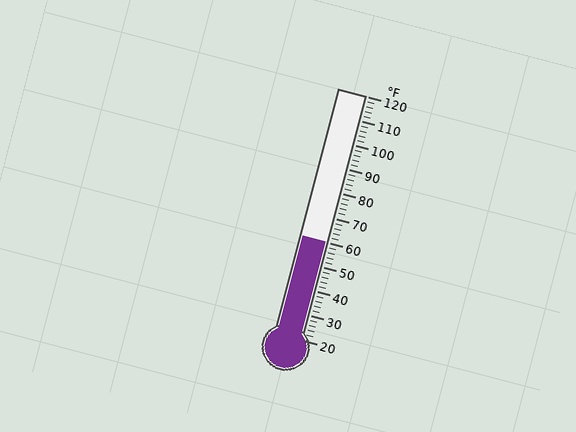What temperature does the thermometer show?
The thermometer shows approximately 60°F.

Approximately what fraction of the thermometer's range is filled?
The thermometer is filled to approximately 40% of its range.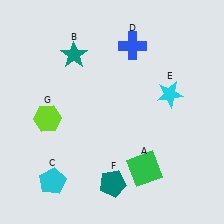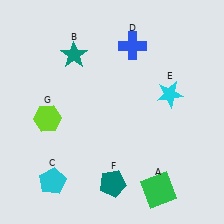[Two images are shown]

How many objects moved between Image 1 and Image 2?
1 object moved between the two images.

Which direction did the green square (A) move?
The green square (A) moved down.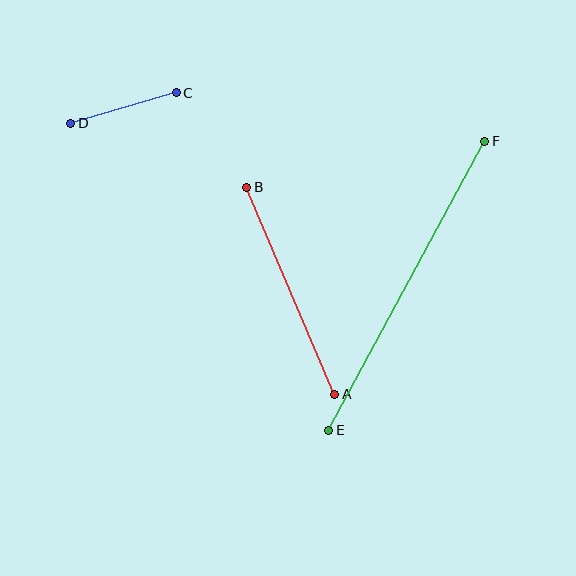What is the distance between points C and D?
The distance is approximately 110 pixels.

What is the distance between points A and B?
The distance is approximately 225 pixels.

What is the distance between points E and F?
The distance is approximately 329 pixels.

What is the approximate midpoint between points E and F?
The midpoint is at approximately (407, 286) pixels.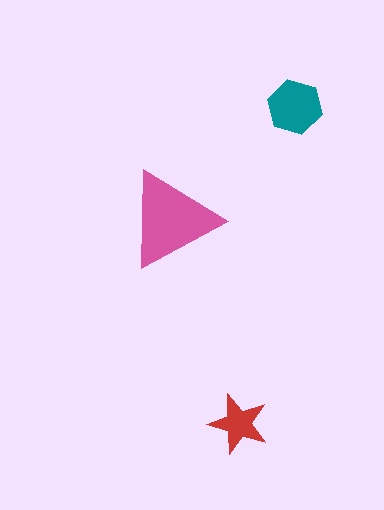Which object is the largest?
The pink triangle.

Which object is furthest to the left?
The pink triangle is leftmost.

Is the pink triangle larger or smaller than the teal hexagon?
Larger.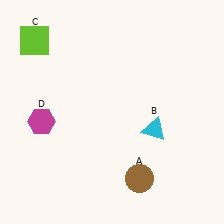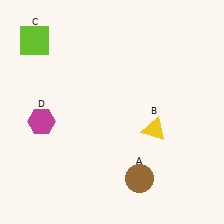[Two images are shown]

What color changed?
The triangle (B) changed from cyan in Image 1 to yellow in Image 2.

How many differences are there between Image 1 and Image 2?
There is 1 difference between the two images.